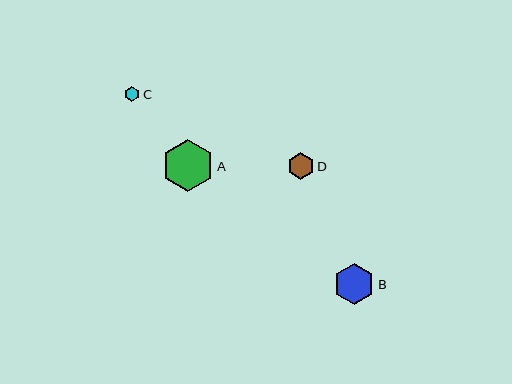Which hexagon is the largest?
Hexagon A is the largest with a size of approximately 52 pixels.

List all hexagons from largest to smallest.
From largest to smallest: A, B, D, C.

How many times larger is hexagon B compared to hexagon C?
Hexagon B is approximately 2.7 times the size of hexagon C.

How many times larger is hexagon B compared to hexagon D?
Hexagon B is approximately 1.6 times the size of hexagon D.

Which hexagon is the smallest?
Hexagon C is the smallest with a size of approximately 15 pixels.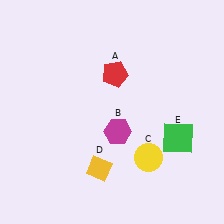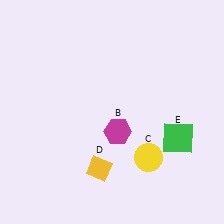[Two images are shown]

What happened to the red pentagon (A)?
The red pentagon (A) was removed in Image 2. It was in the top-right area of Image 1.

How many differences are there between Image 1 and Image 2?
There is 1 difference between the two images.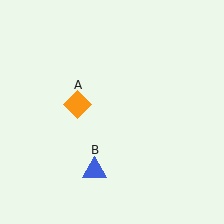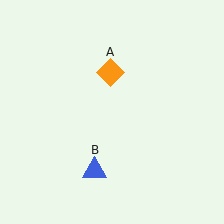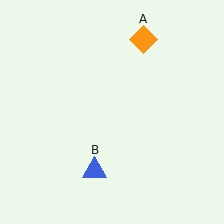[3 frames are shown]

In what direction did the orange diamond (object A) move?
The orange diamond (object A) moved up and to the right.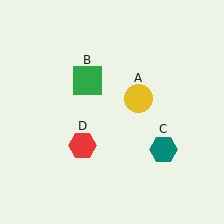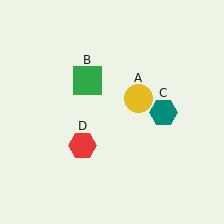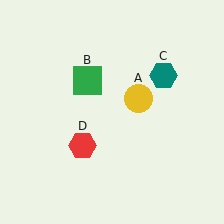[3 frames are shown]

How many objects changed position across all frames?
1 object changed position: teal hexagon (object C).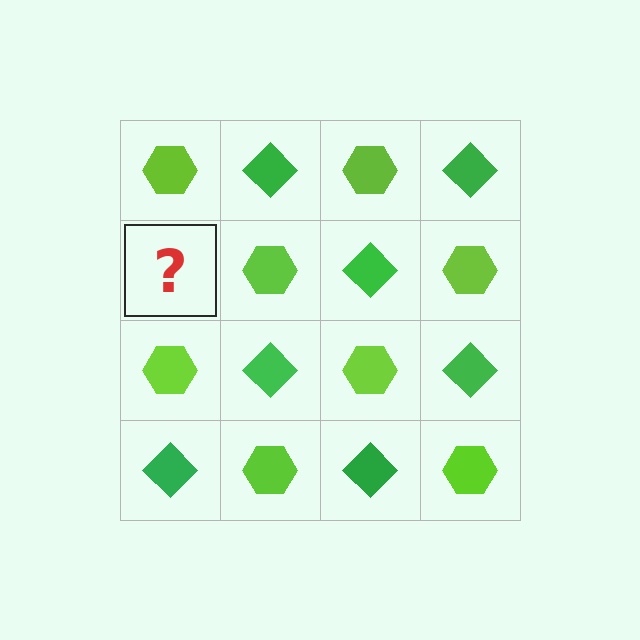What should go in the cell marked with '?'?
The missing cell should contain a green diamond.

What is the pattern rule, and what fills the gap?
The rule is that it alternates lime hexagon and green diamond in a checkerboard pattern. The gap should be filled with a green diamond.